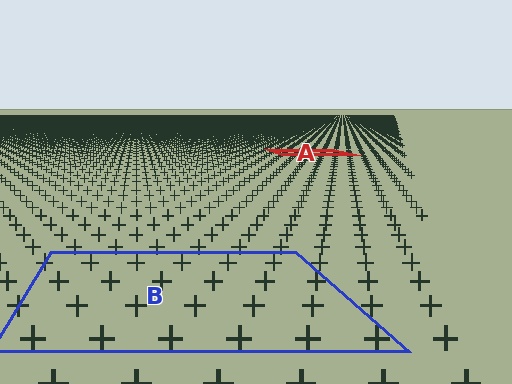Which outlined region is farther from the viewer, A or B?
Region A is farther from the viewer — the texture elements inside it appear smaller and more densely packed.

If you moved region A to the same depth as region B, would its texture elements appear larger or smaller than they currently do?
They would appear larger. At a closer depth, the same texture elements are projected at a bigger on-screen size.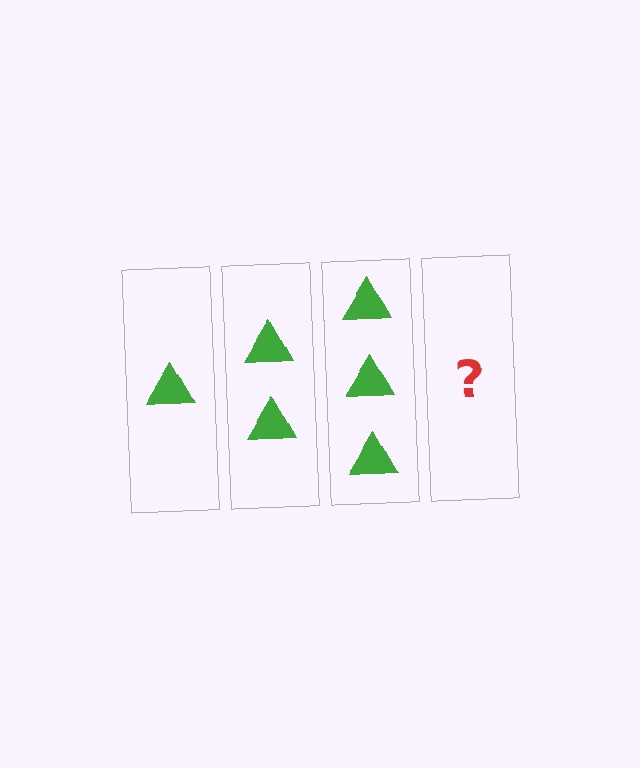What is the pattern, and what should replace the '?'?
The pattern is that each step adds one more triangle. The '?' should be 4 triangles.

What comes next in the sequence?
The next element should be 4 triangles.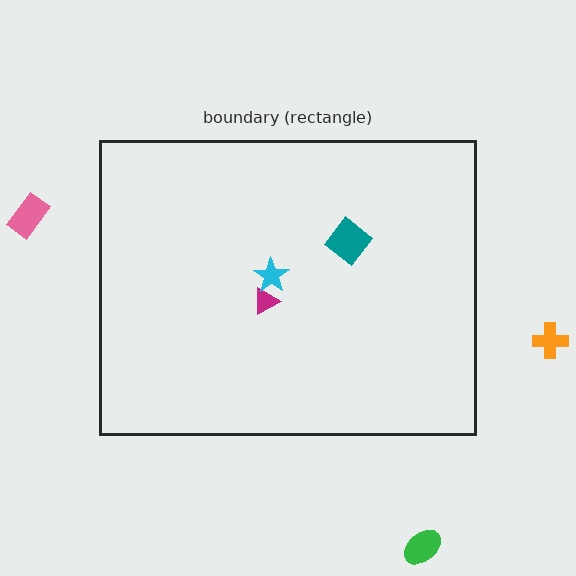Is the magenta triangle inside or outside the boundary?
Inside.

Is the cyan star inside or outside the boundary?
Inside.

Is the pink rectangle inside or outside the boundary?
Outside.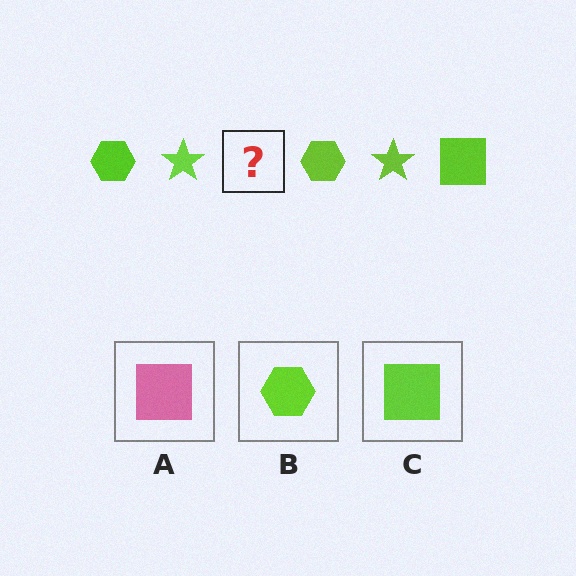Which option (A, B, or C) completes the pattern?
C.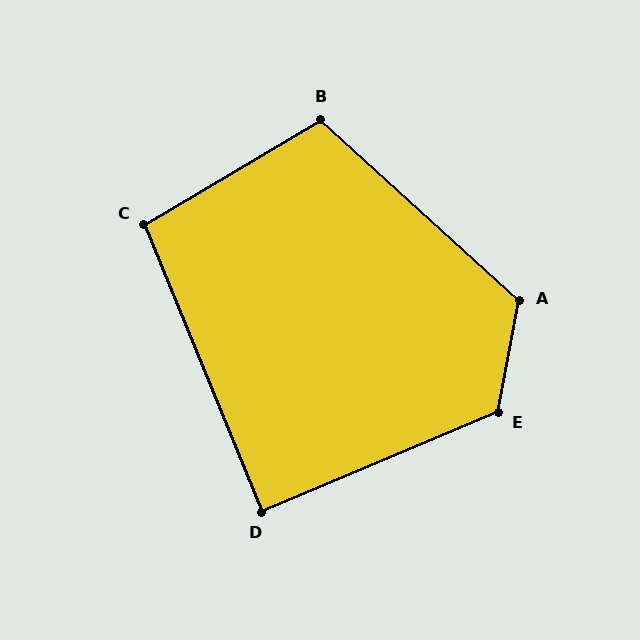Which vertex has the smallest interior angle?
D, at approximately 90 degrees.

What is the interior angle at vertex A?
Approximately 121 degrees (obtuse).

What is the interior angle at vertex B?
Approximately 107 degrees (obtuse).